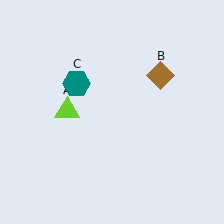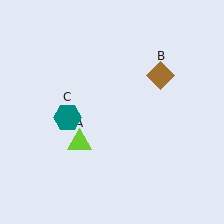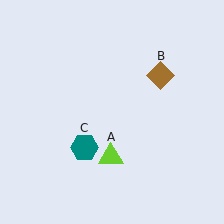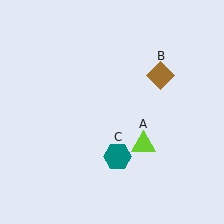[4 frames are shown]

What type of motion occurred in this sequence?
The lime triangle (object A), teal hexagon (object C) rotated counterclockwise around the center of the scene.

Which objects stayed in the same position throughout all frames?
Brown diamond (object B) remained stationary.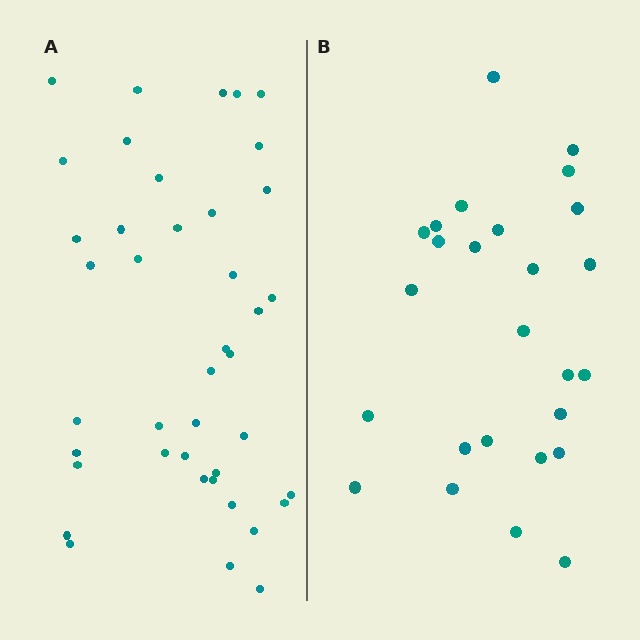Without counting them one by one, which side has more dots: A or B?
Region A (the left region) has more dots.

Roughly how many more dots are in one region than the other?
Region A has approximately 15 more dots than region B.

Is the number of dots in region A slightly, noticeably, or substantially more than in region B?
Region A has substantially more. The ratio is roughly 1.6 to 1.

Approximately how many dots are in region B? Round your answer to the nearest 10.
About 30 dots. (The exact count is 26, which rounds to 30.)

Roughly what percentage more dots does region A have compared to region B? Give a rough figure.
About 60% more.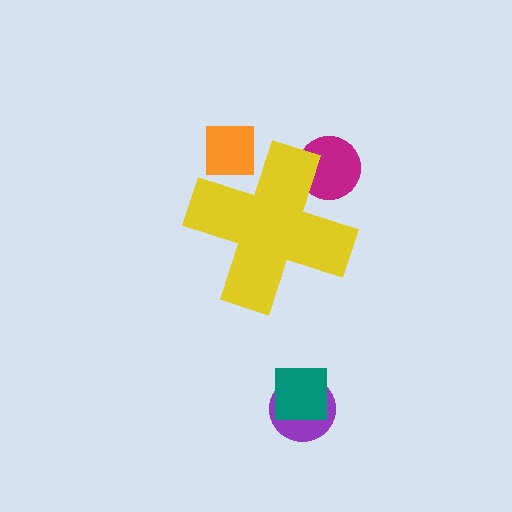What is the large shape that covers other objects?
A yellow cross.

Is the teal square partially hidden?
No, the teal square is fully visible.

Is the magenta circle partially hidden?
Yes, the magenta circle is partially hidden behind the yellow cross.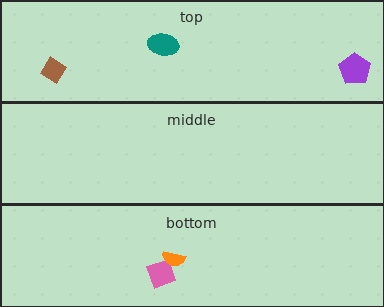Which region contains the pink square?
The bottom region.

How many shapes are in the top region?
3.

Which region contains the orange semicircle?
The bottom region.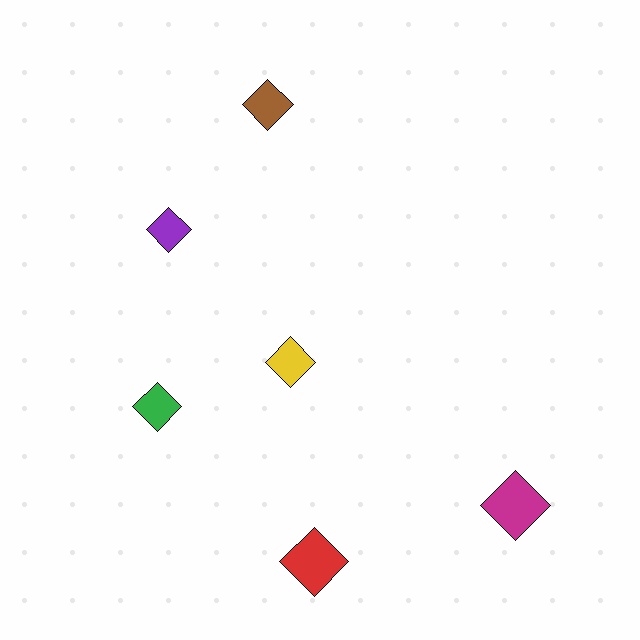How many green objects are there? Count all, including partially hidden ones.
There is 1 green object.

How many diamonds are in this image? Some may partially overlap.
There are 6 diamonds.